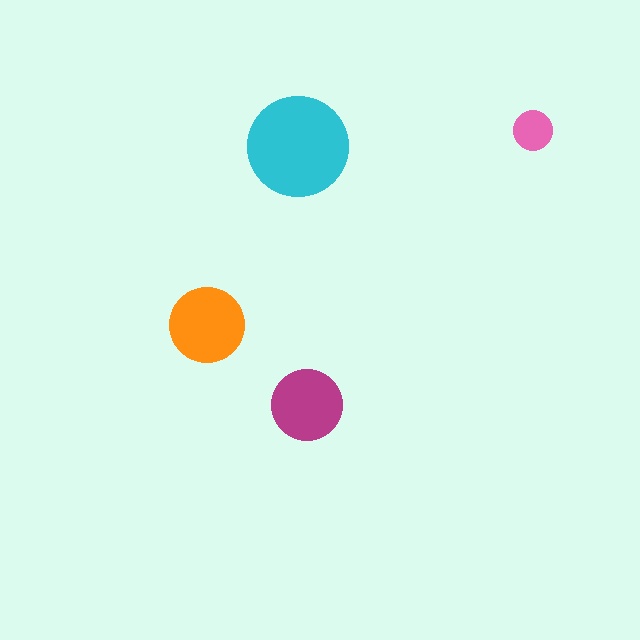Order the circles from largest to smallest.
the cyan one, the orange one, the magenta one, the pink one.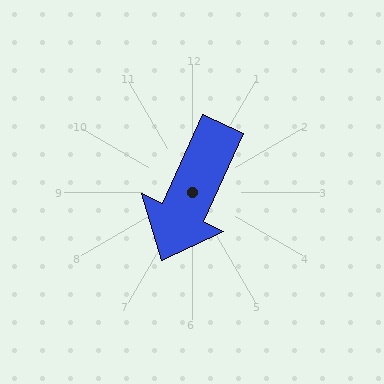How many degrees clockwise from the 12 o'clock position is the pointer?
Approximately 204 degrees.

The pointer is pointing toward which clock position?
Roughly 7 o'clock.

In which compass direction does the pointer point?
Southwest.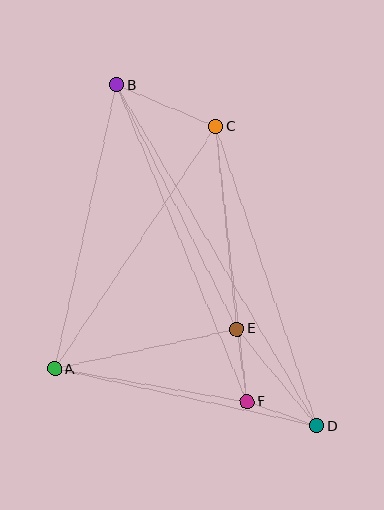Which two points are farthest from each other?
Points B and D are farthest from each other.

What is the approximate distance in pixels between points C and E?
The distance between C and E is approximately 204 pixels.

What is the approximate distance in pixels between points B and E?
The distance between B and E is approximately 272 pixels.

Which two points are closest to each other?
Points E and F are closest to each other.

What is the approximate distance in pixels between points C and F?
The distance between C and F is approximately 277 pixels.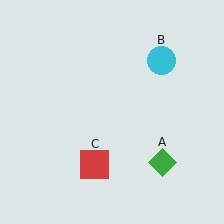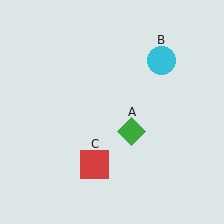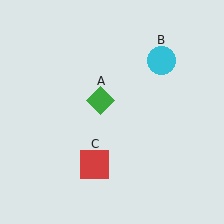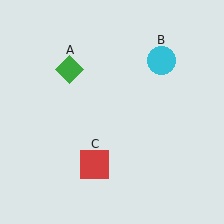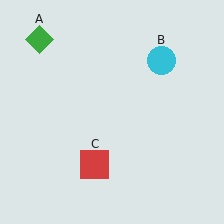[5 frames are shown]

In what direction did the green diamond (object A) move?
The green diamond (object A) moved up and to the left.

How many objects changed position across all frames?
1 object changed position: green diamond (object A).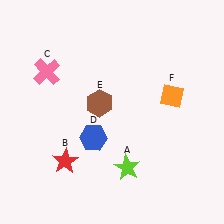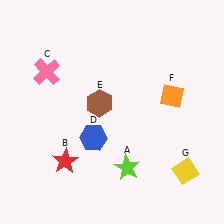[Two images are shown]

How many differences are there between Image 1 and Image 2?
There is 1 difference between the two images.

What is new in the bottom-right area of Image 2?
A yellow diamond (G) was added in the bottom-right area of Image 2.